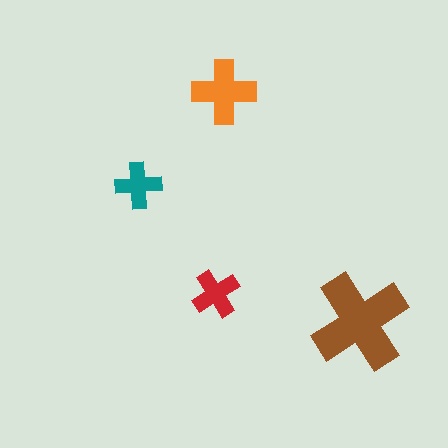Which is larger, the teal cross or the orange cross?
The orange one.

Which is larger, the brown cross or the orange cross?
The brown one.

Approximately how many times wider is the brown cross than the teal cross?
About 2 times wider.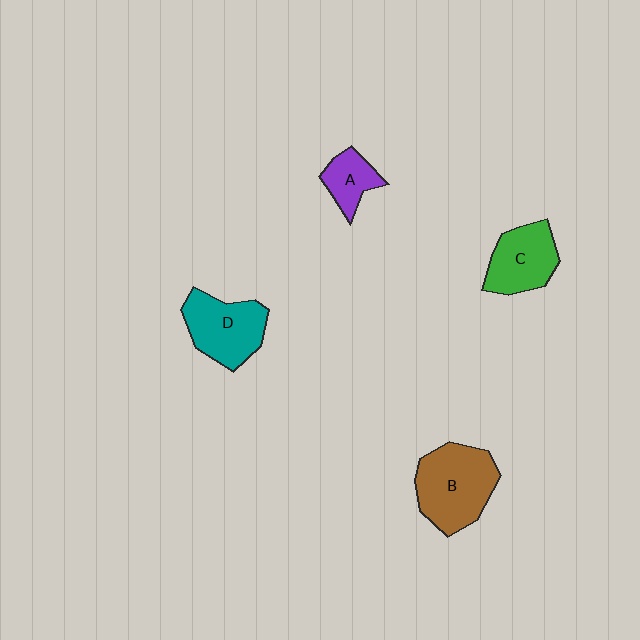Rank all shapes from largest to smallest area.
From largest to smallest: B (brown), D (teal), C (green), A (purple).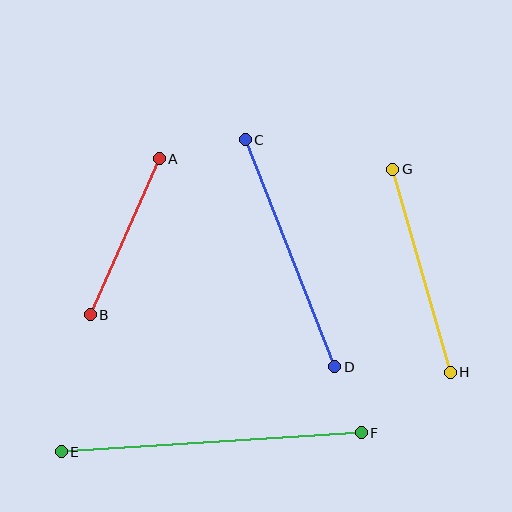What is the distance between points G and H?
The distance is approximately 211 pixels.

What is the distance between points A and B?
The distance is approximately 171 pixels.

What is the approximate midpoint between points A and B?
The midpoint is at approximately (125, 237) pixels.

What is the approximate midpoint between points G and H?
The midpoint is at approximately (421, 271) pixels.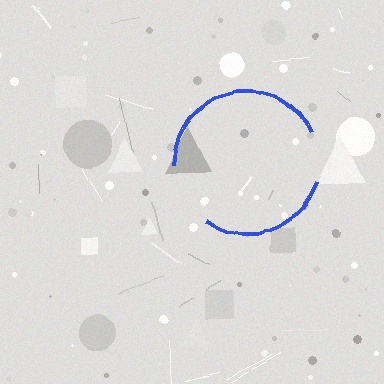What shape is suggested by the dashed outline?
The dashed outline suggests a circle.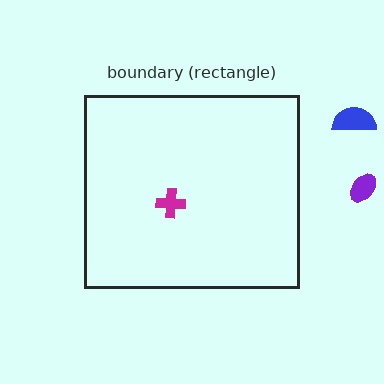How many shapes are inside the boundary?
1 inside, 2 outside.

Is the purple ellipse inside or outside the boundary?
Outside.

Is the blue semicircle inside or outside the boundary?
Outside.